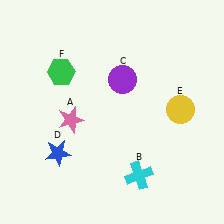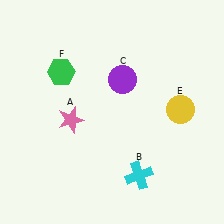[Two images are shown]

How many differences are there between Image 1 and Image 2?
There is 1 difference between the two images.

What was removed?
The blue star (D) was removed in Image 2.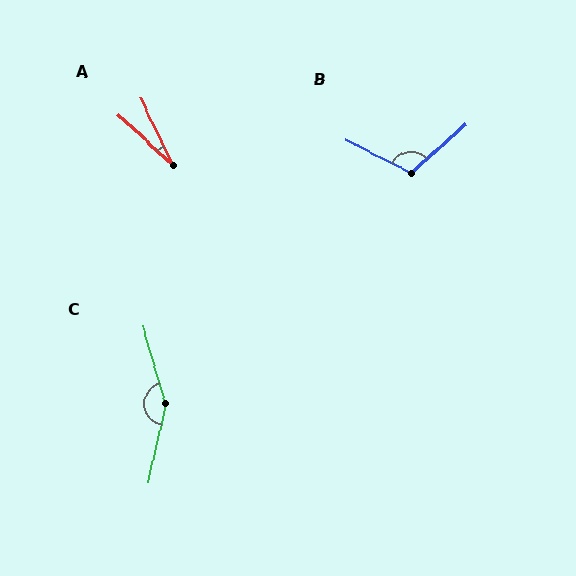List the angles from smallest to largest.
A (22°), B (111°), C (152°).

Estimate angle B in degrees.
Approximately 111 degrees.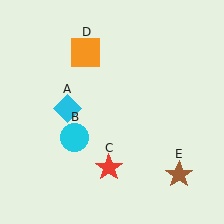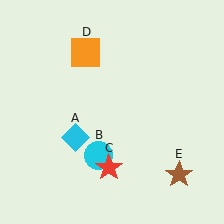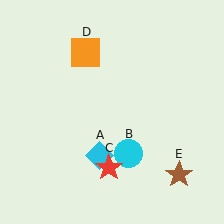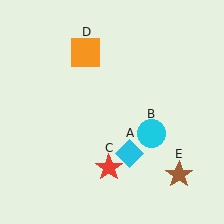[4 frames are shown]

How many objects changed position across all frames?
2 objects changed position: cyan diamond (object A), cyan circle (object B).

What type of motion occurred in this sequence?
The cyan diamond (object A), cyan circle (object B) rotated counterclockwise around the center of the scene.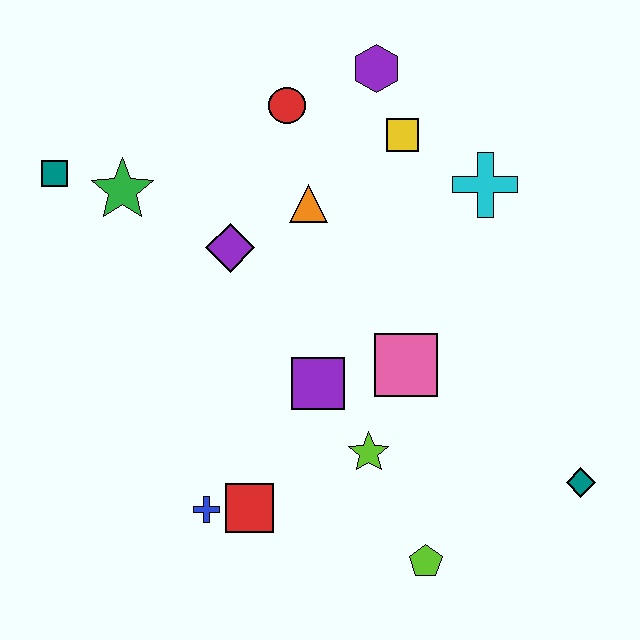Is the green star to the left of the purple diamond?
Yes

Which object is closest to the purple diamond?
The orange triangle is closest to the purple diamond.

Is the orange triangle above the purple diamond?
Yes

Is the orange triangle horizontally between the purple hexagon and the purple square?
No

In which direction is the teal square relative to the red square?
The teal square is above the red square.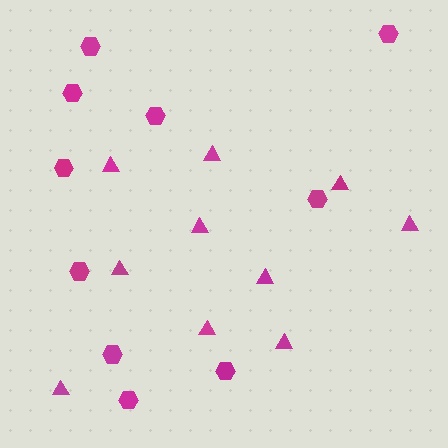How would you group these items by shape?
There are 2 groups: one group of triangles (10) and one group of hexagons (10).